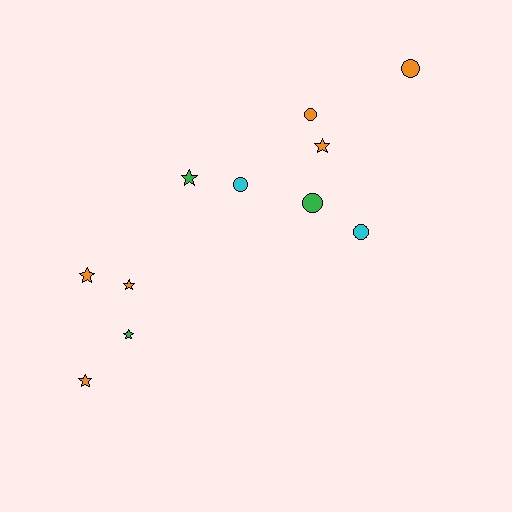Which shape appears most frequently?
Star, with 6 objects.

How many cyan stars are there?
There are no cyan stars.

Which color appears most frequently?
Orange, with 6 objects.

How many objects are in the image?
There are 11 objects.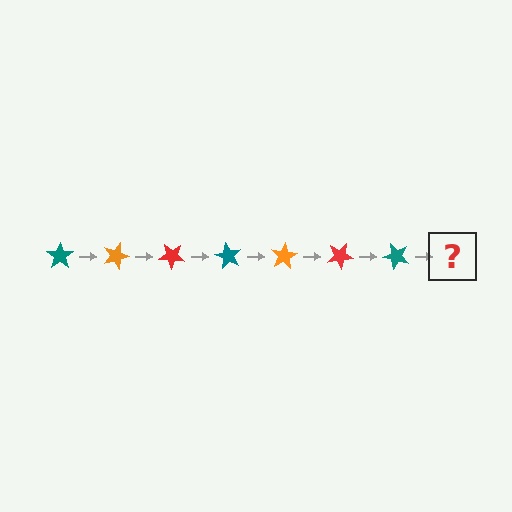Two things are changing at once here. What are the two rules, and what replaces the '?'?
The two rules are that it rotates 20 degrees each step and the color cycles through teal, orange, and red. The '?' should be an orange star, rotated 140 degrees from the start.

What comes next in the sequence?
The next element should be an orange star, rotated 140 degrees from the start.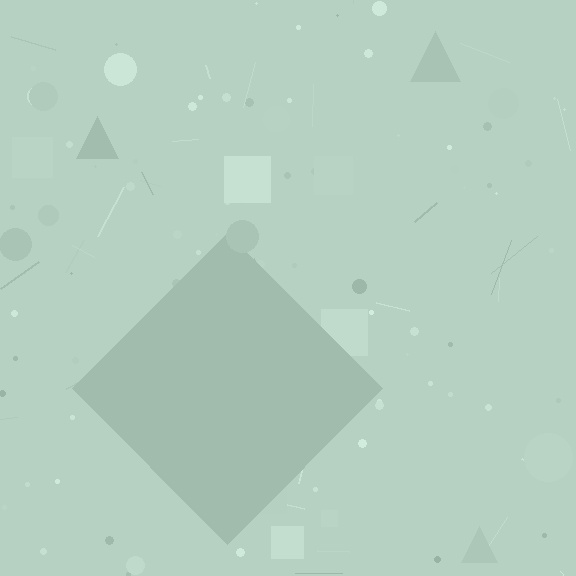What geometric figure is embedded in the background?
A diamond is embedded in the background.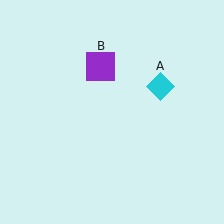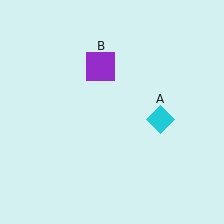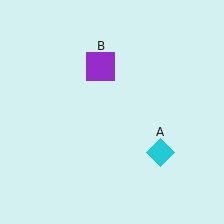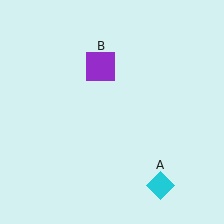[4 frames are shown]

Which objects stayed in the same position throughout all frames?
Purple square (object B) remained stationary.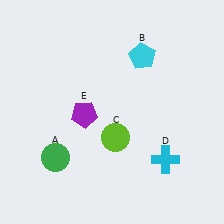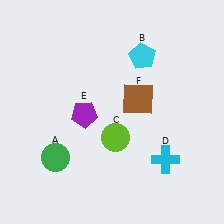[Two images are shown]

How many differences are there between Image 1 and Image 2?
There is 1 difference between the two images.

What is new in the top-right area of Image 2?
A brown square (F) was added in the top-right area of Image 2.